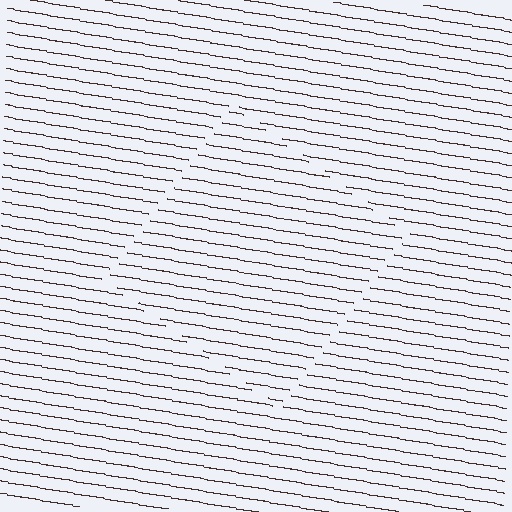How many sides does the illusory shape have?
4 sides — the line-ends trace a square.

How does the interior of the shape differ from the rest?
The interior of the shape contains the same grating, shifted by half a period — the contour is defined by the phase discontinuity where line-ends from the inner and outer gratings abut.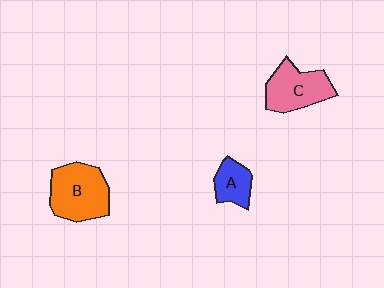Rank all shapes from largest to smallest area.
From largest to smallest: B (orange), C (pink), A (blue).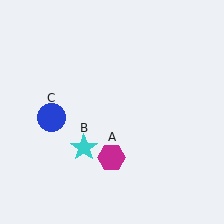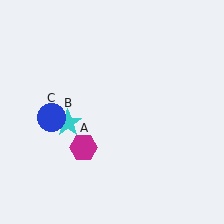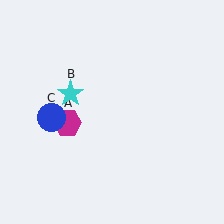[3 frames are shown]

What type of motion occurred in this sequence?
The magenta hexagon (object A), cyan star (object B) rotated clockwise around the center of the scene.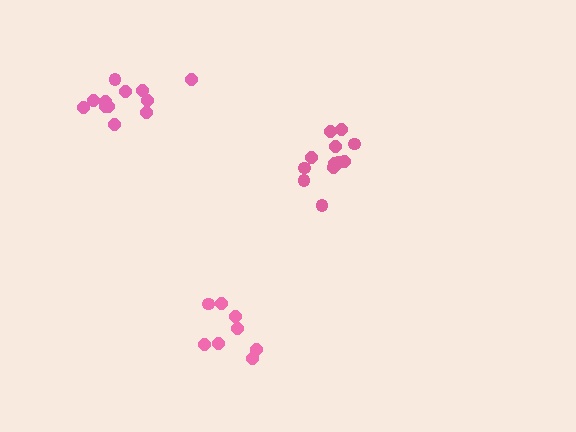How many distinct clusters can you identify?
There are 3 distinct clusters.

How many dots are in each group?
Group 1: 12 dots, Group 2: 8 dots, Group 3: 12 dots (32 total).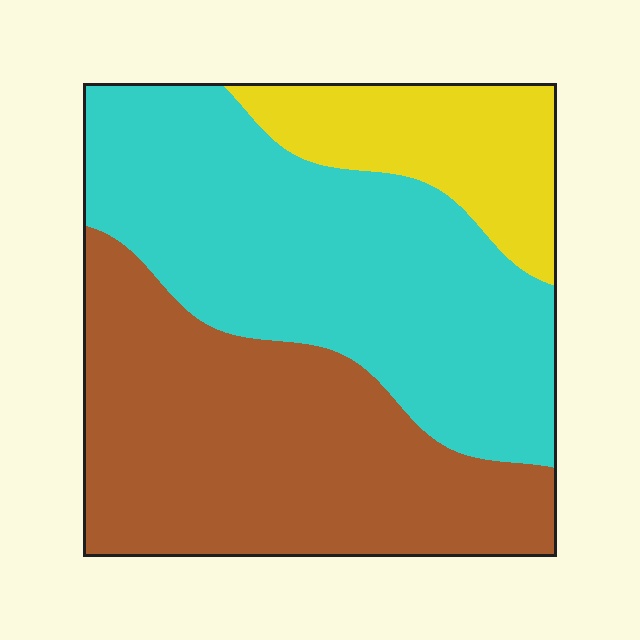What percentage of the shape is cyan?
Cyan takes up about two fifths (2/5) of the shape.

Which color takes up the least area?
Yellow, at roughly 15%.